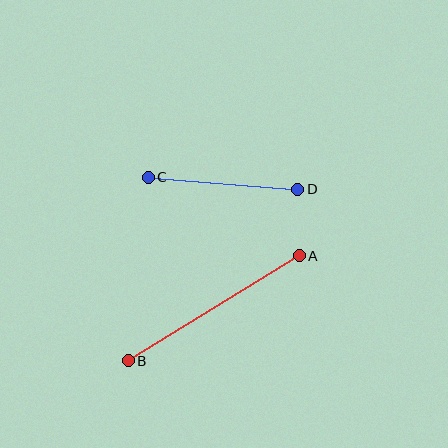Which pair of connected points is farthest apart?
Points A and B are farthest apart.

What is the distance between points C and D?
The distance is approximately 150 pixels.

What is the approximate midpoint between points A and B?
The midpoint is at approximately (214, 308) pixels.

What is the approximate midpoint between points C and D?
The midpoint is at approximately (223, 183) pixels.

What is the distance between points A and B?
The distance is approximately 201 pixels.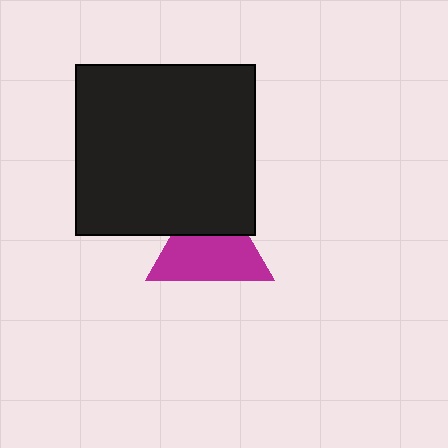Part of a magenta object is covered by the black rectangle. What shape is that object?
It is a triangle.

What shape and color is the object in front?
The object in front is a black rectangle.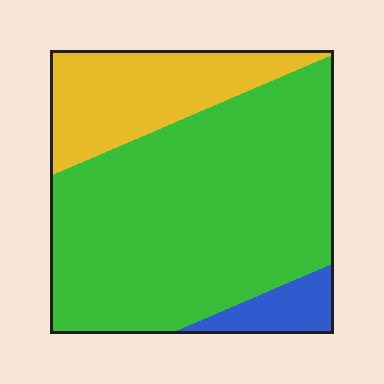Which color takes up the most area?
Green, at roughly 70%.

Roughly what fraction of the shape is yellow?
Yellow covers 23% of the shape.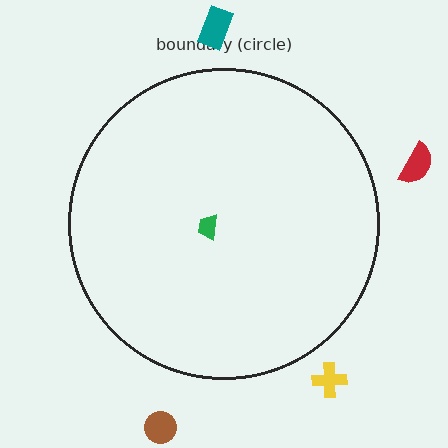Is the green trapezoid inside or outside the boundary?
Inside.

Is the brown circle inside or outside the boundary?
Outside.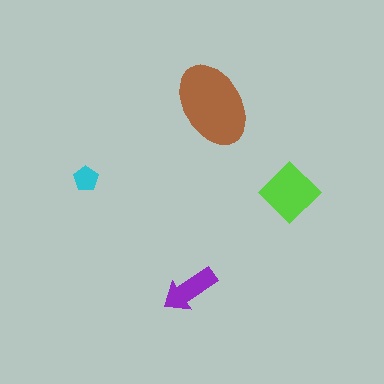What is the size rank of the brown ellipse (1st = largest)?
1st.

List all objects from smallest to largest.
The cyan pentagon, the purple arrow, the lime diamond, the brown ellipse.